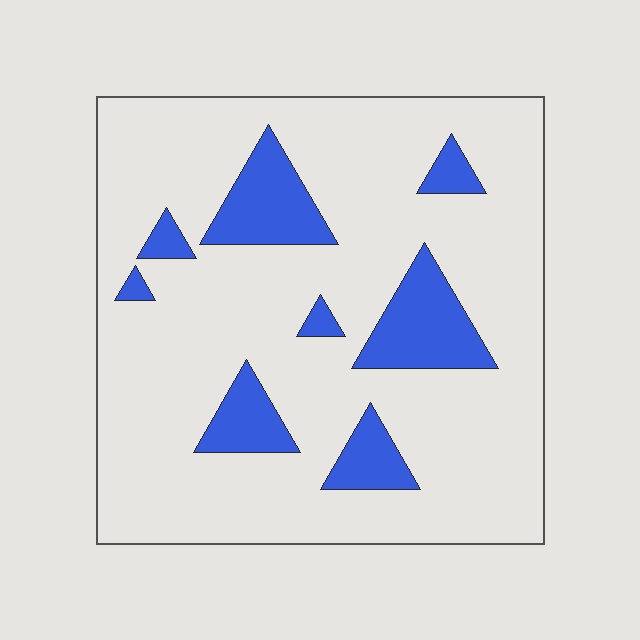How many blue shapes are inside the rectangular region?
8.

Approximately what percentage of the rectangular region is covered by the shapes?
Approximately 15%.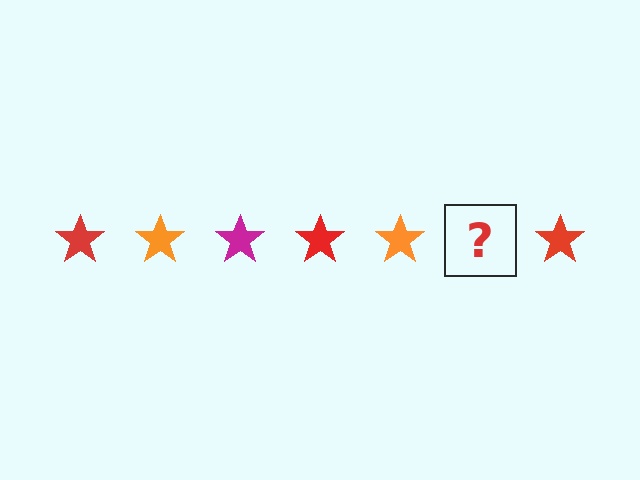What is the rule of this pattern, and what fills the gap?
The rule is that the pattern cycles through red, orange, magenta stars. The gap should be filled with a magenta star.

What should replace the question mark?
The question mark should be replaced with a magenta star.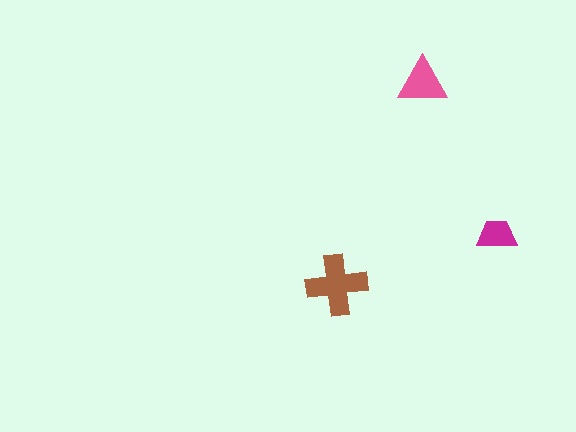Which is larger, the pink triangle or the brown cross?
The brown cross.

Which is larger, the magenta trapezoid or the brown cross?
The brown cross.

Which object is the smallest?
The magenta trapezoid.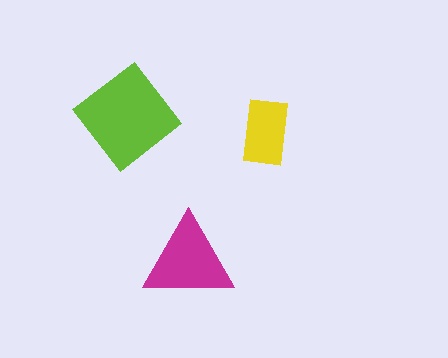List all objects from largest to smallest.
The lime diamond, the magenta triangle, the yellow rectangle.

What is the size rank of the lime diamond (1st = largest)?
1st.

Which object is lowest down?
The magenta triangle is bottommost.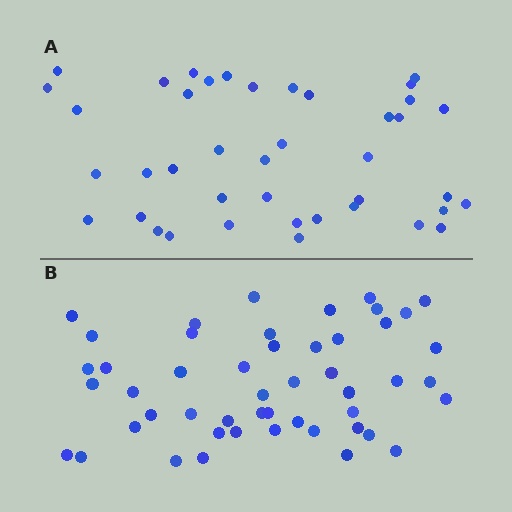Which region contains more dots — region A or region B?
Region B (the bottom region) has more dots.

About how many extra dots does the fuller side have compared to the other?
Region B has roughly 8 or so more dots than region A.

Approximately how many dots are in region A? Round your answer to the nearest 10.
About 40 dots. (The exact count is 41, which rounds to 40.)